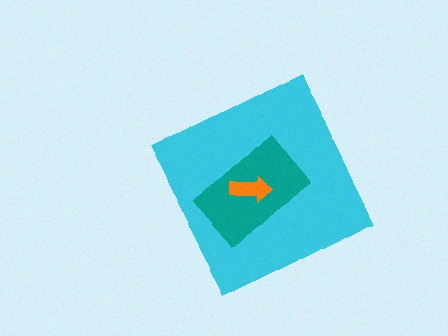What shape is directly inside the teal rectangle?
The orange arrow.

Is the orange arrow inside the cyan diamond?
Yes.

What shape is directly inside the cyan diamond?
The teal rectangle.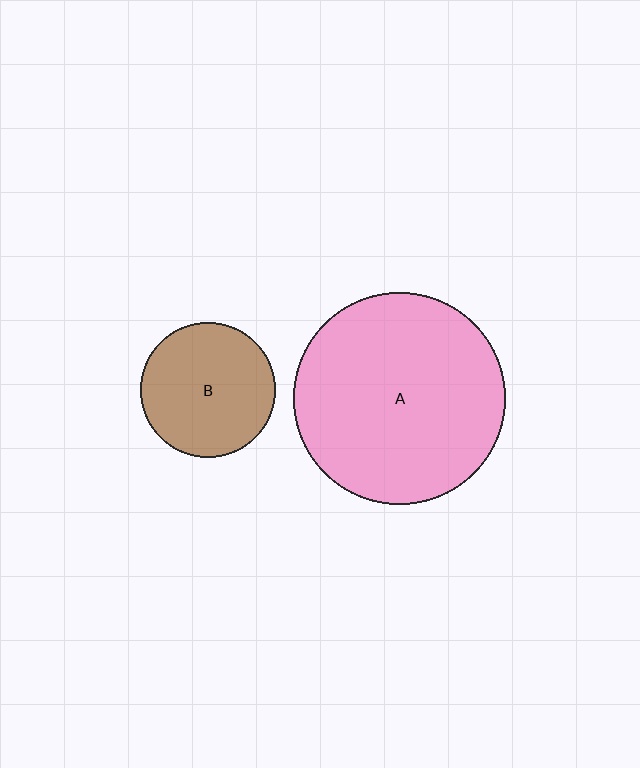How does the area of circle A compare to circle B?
Approximately 2.5 times.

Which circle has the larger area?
Circle A (pink).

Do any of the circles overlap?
No, none of the circles overlap.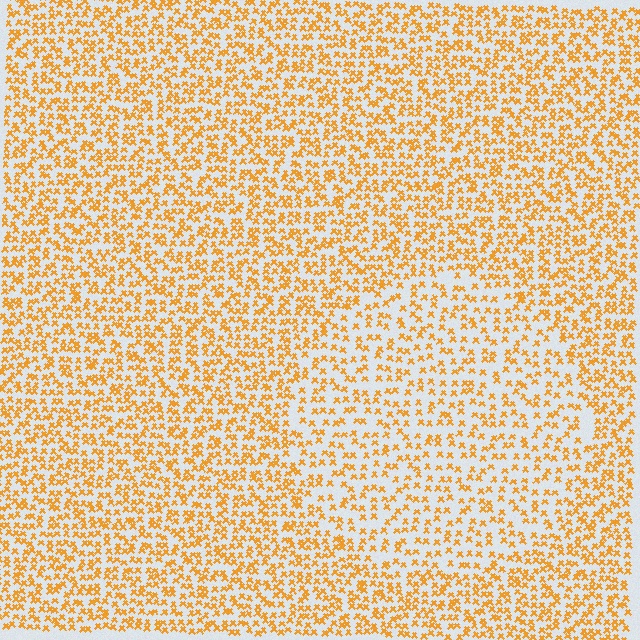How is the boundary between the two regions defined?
The boundary is defined by a change in element density (approximately 1.6x ratio). All elements are the same color, size, and shape.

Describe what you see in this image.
The image contains small orange elements arranged at two different densities. A circle-shaped region is visible where the elements are less densely packed than the surrounding area.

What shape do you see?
I see a circle.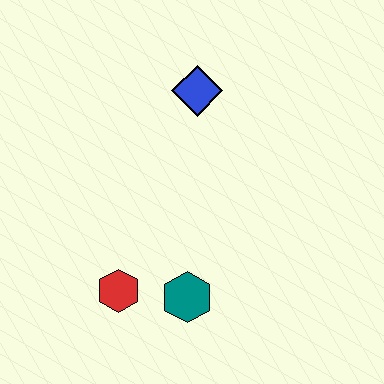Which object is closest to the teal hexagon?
The red hexagon is closest to the teal hexagon.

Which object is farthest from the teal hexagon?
The blue diamond is farthest from the teal hexagon.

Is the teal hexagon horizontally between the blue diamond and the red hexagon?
Yes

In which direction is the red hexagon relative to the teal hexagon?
The red hexagon is to the left of the teal hexagon.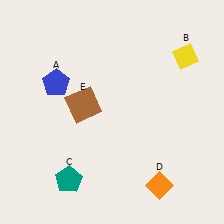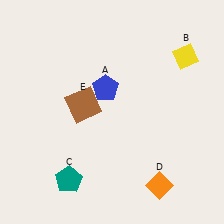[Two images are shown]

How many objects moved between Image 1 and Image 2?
1 object moved between the two images.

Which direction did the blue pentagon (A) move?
The blue pentagon (A) moved right.